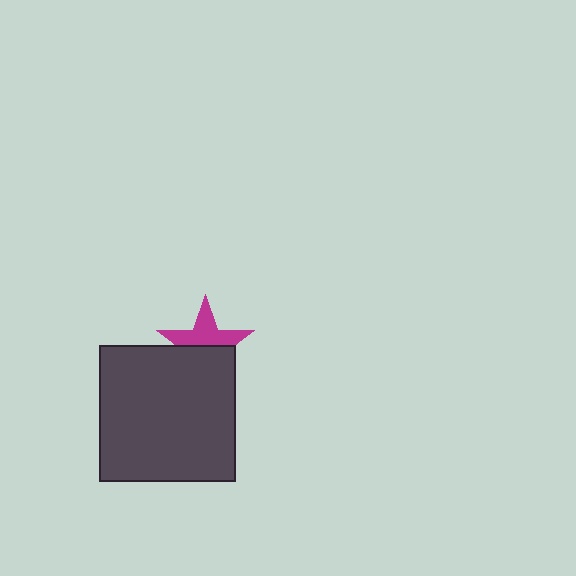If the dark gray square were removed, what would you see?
You would see the complete magenta star.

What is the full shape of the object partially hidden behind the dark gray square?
The partially hidden object is a magenta star.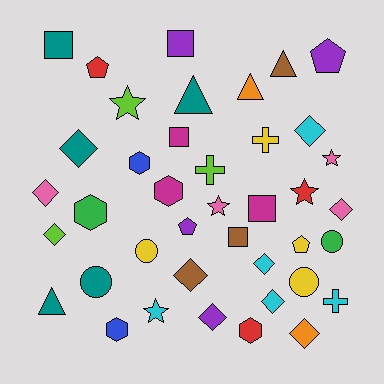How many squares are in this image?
There are 5 squares.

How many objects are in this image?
There are 40 objects.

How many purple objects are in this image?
There are 4 purple objects.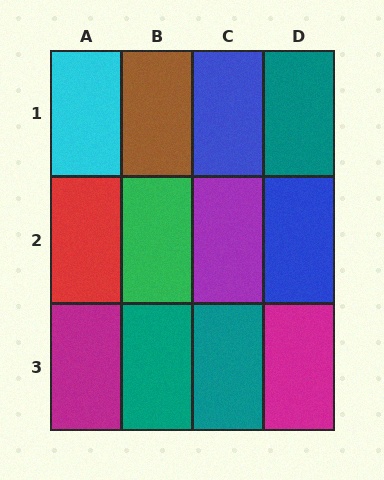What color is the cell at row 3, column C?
Teal.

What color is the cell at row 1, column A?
Cyan.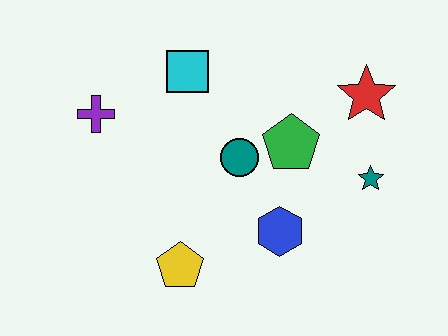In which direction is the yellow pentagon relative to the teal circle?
The yellow pentagon is below the teal circle.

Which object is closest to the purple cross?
The cyan square is closest to the purple cross.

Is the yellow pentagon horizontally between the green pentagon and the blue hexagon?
No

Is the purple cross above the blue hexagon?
Yes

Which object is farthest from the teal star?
The purple cross is farthest from the teal star.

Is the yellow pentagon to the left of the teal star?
Yes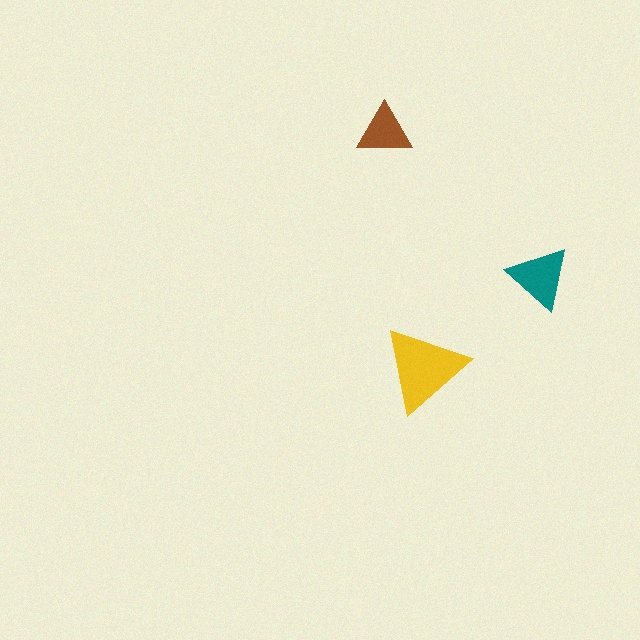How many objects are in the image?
There are 3 objects in the image.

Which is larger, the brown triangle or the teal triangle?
The teal one.